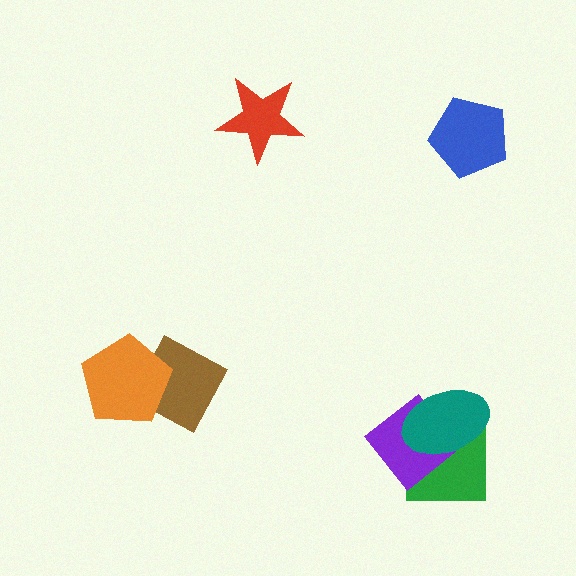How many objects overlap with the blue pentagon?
0 objects overlap with the blue pentagon.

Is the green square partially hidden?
Yes, it is partially covered by another shape.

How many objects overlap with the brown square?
1 object overlaps with the brown square.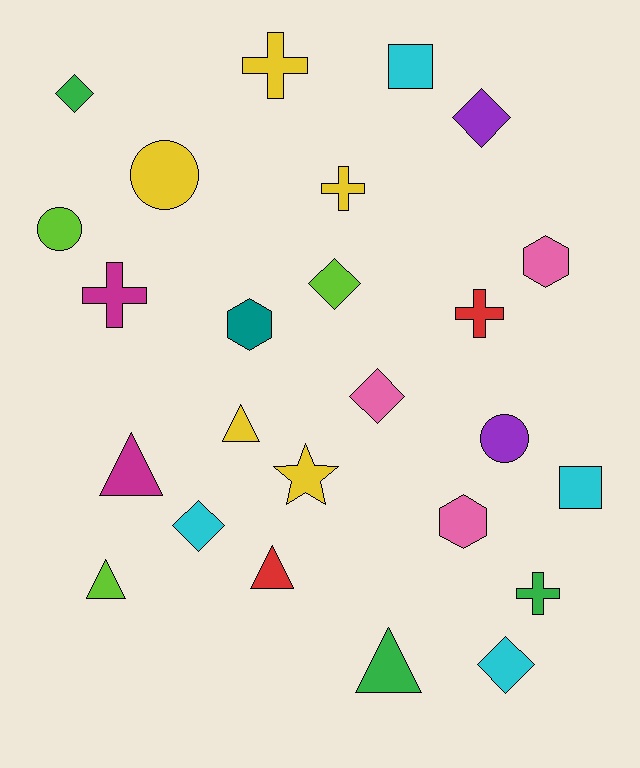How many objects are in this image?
There are 25 objects.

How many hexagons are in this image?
There are 3 hexagons.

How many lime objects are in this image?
There are 3 lime objects.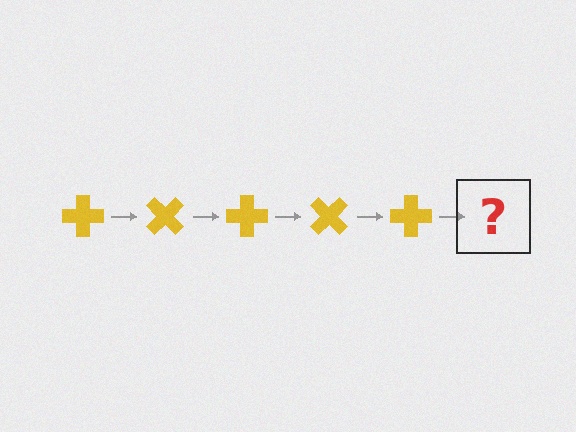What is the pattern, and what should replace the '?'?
The pattern is that the cross rotates 45 degrees each step. The '?' should be a yellow cross rotated 225 degrees.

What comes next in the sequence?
The next element should be a yellow cross rotated 225 degrees.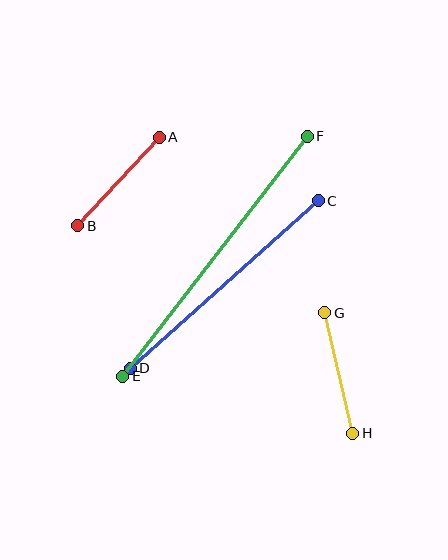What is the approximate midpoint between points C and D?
The midpoint is at approximately (224, 284) pixels.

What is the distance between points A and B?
The distance is approximately 120 pixels.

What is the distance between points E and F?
The distance is approximately 303 pixels.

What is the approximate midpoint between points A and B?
The midpoint is at approximately (118, 181) pixels.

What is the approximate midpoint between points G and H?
The midpoint is at approximately (339, 373) pixels.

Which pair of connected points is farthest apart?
Points E and F are farthest apart.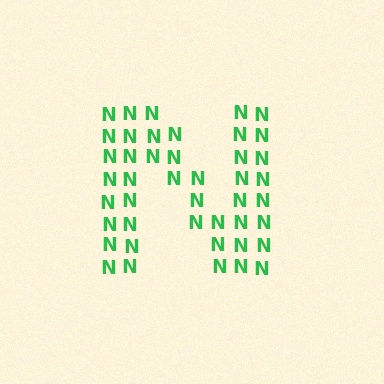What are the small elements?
The small elements are letter N's.